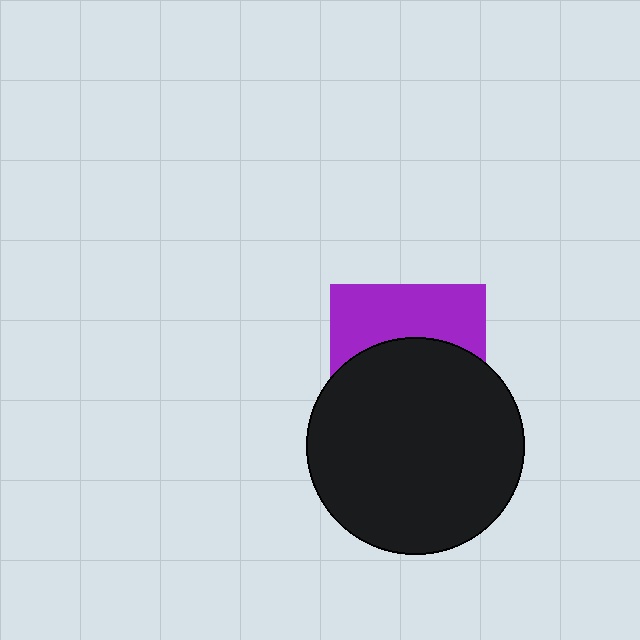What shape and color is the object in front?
The object in front is a black circle.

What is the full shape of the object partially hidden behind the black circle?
The partially hidden object is a purple square.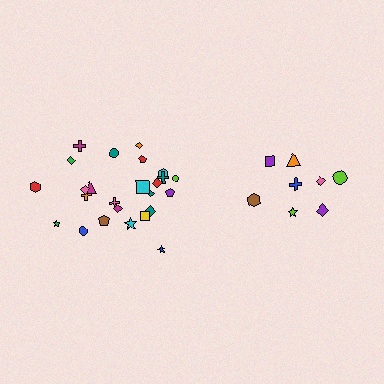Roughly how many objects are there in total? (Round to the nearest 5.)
Roughly 35 objects in total.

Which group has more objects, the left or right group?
The left group.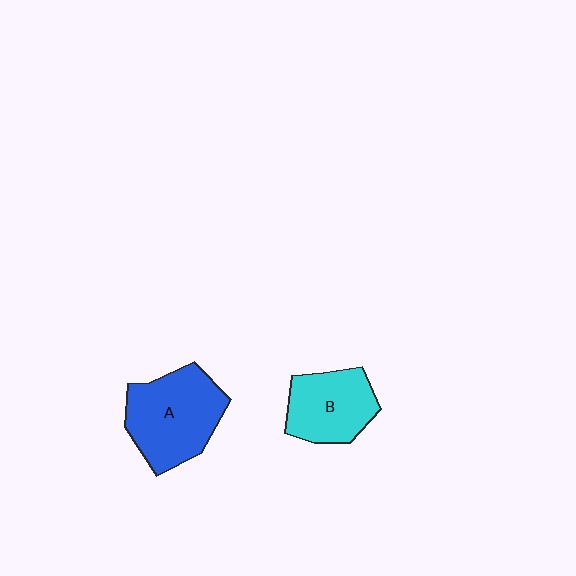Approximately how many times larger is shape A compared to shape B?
Approximately 1.3 times.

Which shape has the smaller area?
Shape B (cyan).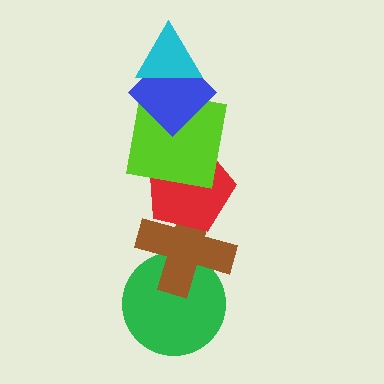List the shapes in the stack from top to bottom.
From top to bottom: the cyan triangle, the blue diamond, the lime square, the red pentagon, the brown cross, the green circle.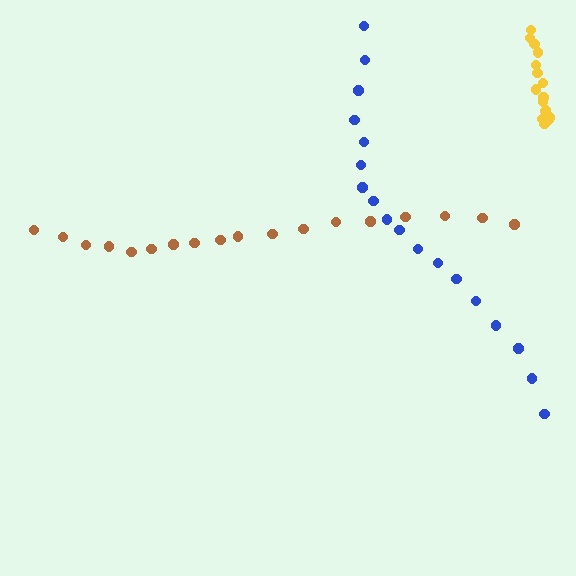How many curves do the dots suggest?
There are 3 distinct paths.